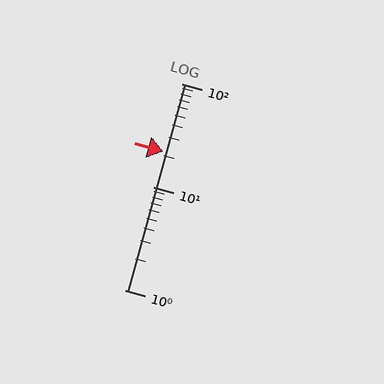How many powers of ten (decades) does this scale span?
The scale spans 2 decades, from 1 to 100.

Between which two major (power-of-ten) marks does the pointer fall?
The pointer is between 10 and 100.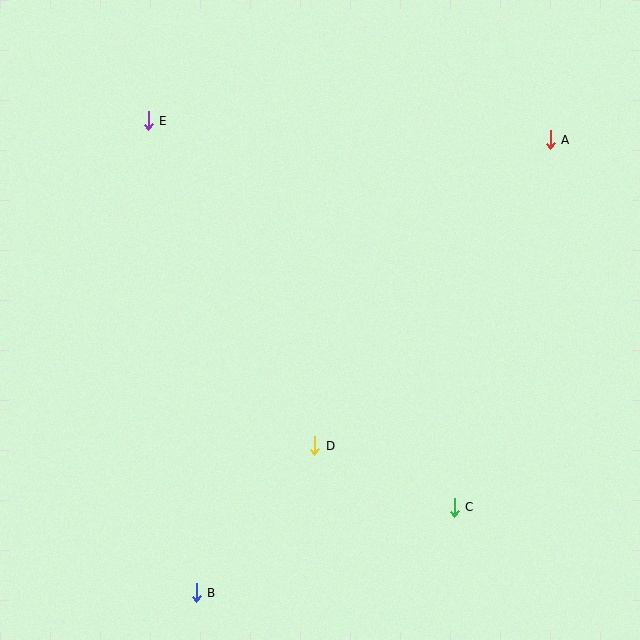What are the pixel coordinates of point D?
Point D is at (315, 446).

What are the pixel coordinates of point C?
Point C is at (454, 507).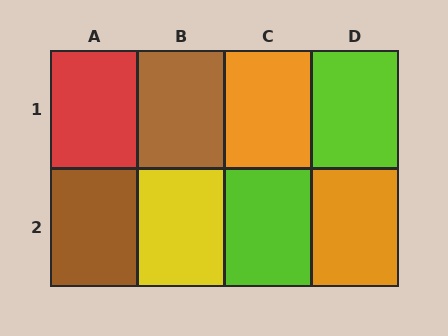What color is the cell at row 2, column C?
Lime.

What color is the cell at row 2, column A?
Brown.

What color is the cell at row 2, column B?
Yellow.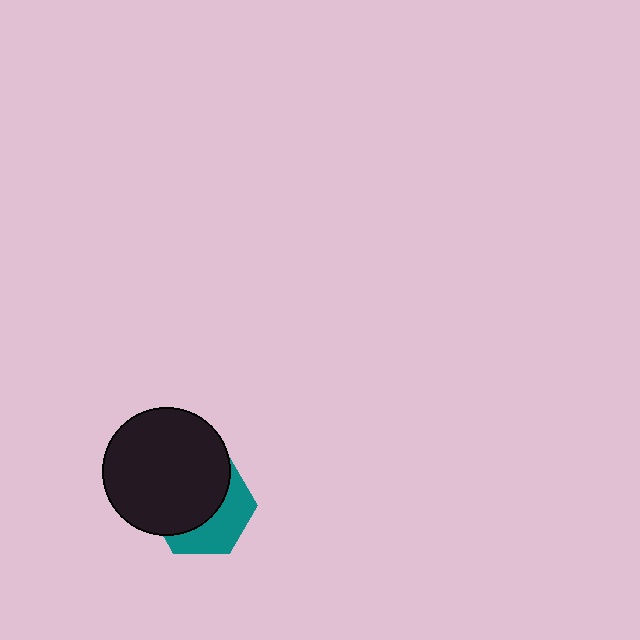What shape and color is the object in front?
The object in front is a black circle.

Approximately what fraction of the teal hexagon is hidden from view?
Roughly 60% of the teal hexagon is hidden behind the black circle.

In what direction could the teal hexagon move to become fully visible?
The teal hexagon could move toward the lower-right. That would shift it out from behind the black circle entirely.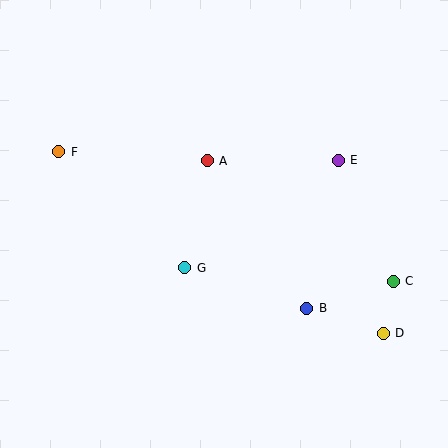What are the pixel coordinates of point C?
Point C is at (393, 281).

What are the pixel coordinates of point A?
Point A is at (207, 161).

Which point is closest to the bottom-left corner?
Point G is closest to the bottom-left corner.